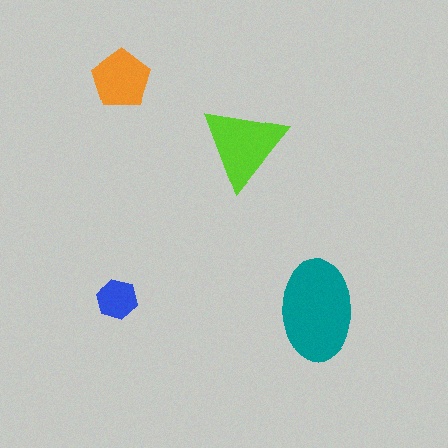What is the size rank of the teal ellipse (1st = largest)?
1st.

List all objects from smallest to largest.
The blue hexagon, the orange pentagon, the lime triangle, the teal ellipse.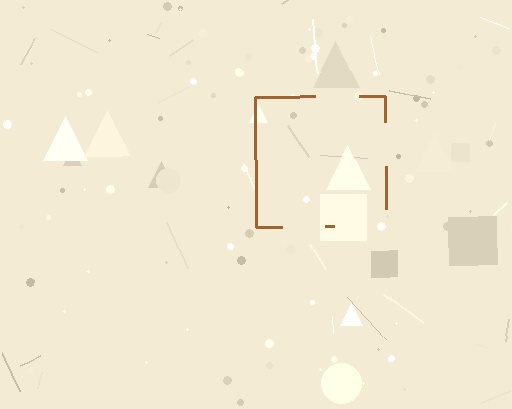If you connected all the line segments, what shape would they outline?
They would outline a square.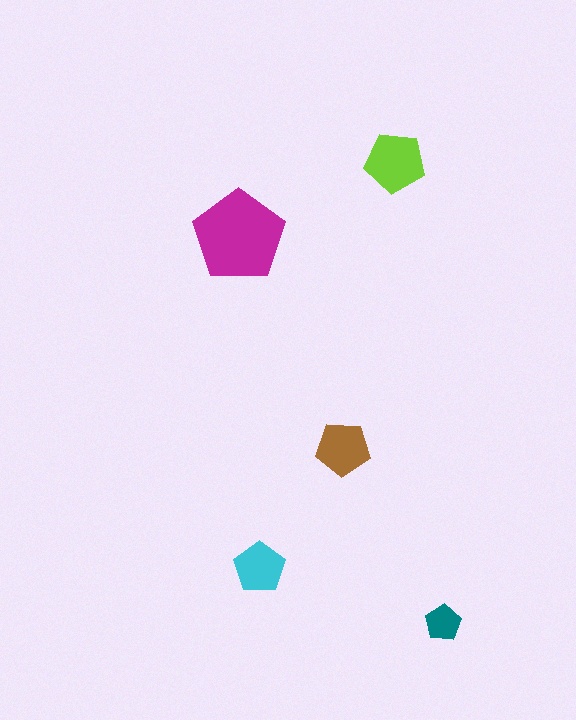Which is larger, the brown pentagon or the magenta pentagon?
The magenta one.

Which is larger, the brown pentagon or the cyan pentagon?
The brown one.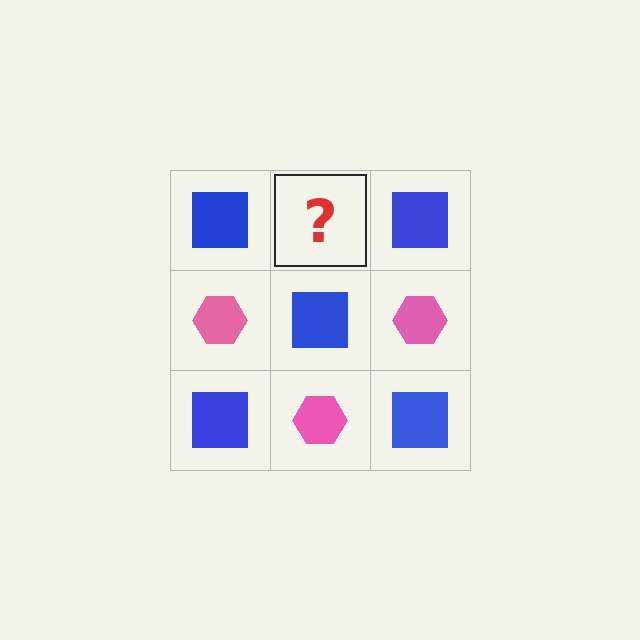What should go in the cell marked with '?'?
The missing cell should contain a pink hexagon.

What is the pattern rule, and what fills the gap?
The rule is that it alternates blue square and pink hexagon in a checkerboard pattern. The gap should be filled with a pink hexagon.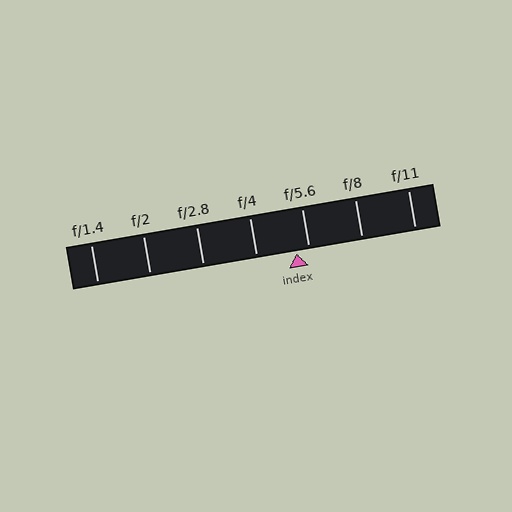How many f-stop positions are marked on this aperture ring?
There are 7 f-stop positions marked.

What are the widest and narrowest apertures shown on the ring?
The widest aperture shown is f/1.4 and the narrowest is f/11.